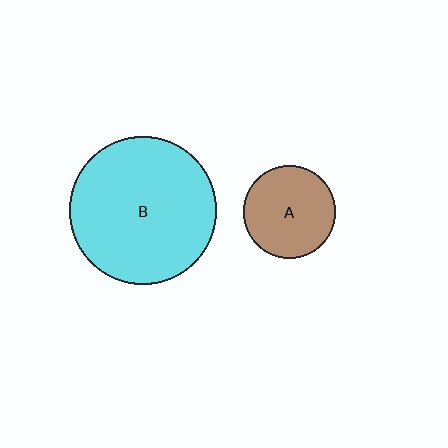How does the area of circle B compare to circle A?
Approximately 2.6 times.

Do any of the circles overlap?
No, none of the circles overlap.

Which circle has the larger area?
Circle B (cyan).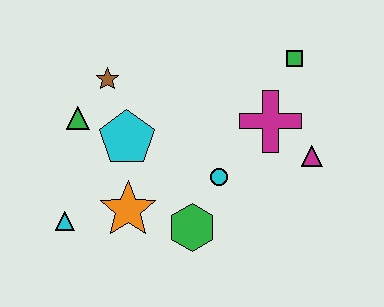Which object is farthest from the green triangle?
The magenta triangle is farthest from the green triangle.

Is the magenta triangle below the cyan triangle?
No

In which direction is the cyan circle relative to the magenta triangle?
The cyan circle is to the left of the magenta triangle.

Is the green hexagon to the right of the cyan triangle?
Yes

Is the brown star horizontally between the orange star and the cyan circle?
No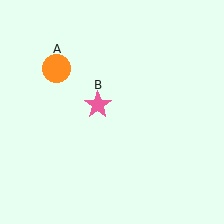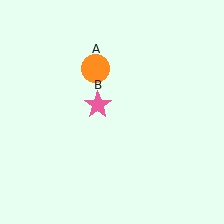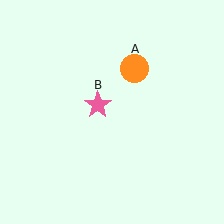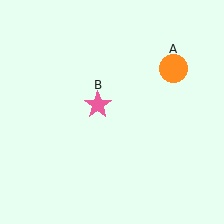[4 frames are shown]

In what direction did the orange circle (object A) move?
The orange circle (object A) moved right.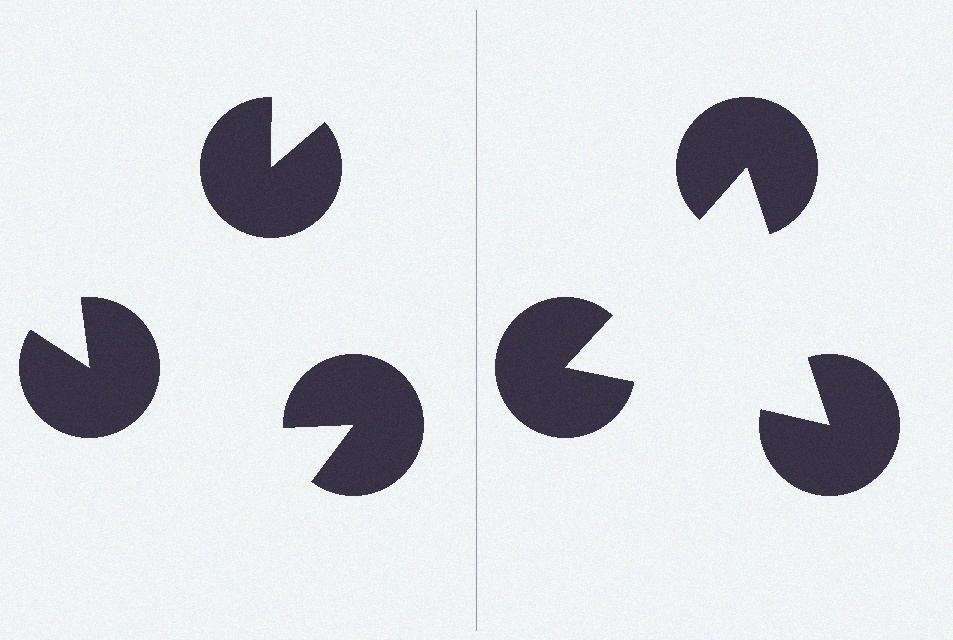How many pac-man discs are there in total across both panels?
6 — 3 on each side.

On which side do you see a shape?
An illusory triangle appears on the right side. On the left side the wedge cuts are rotated, so no coherent shape forms.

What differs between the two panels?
The pac-man discs are positioned identically on both sides; only the wedge orientations differ. On the right they align to a triangle; on the left they are misaligned.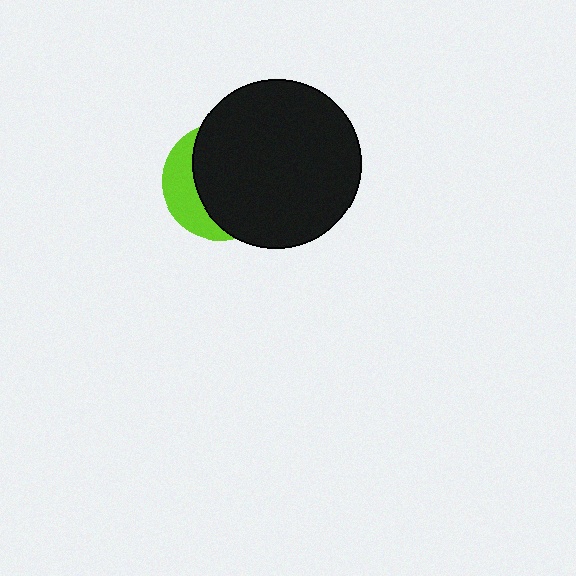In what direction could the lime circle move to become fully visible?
The lime circle could move left. That would shift it out from behind the black circle entirely.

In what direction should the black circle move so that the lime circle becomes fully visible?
The black circle should move right. That is the shortest direction to clear the overlap and leave the lime circle fully visible.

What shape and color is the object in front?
The object in front is a black circle.